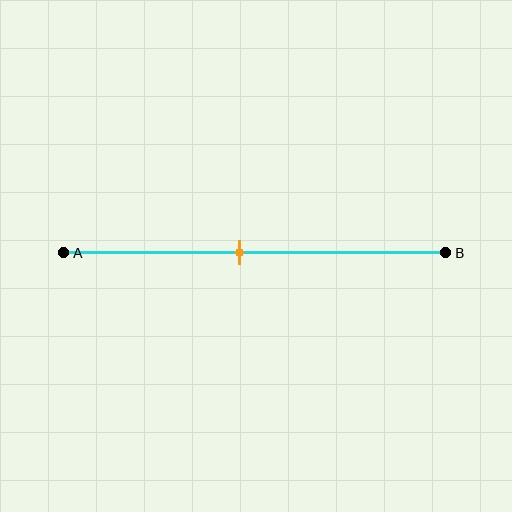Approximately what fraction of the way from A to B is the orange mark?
The orange mark is approximately 45% of the way from A to B.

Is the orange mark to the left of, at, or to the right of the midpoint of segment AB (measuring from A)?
The orange mark is to the left of the midpoint of segment AB.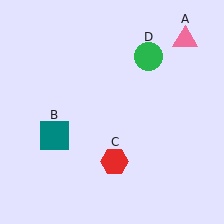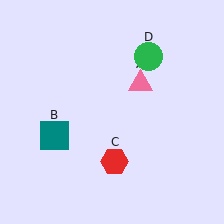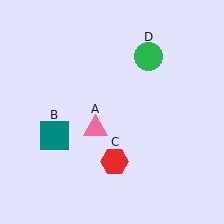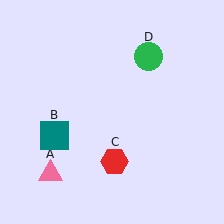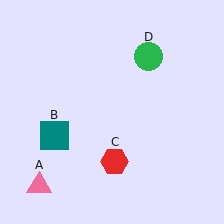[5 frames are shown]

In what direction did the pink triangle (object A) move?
The pink triangle (object A) moved down and to the left.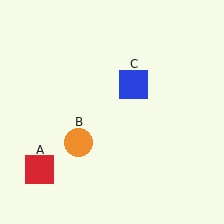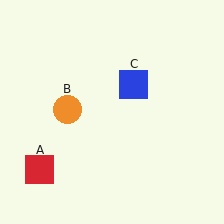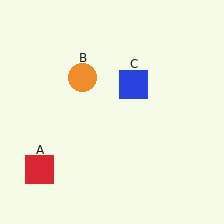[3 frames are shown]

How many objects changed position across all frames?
1 object changed position: orange circle (object B).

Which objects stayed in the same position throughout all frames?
Red square (object A) and blue square (object C) remained stationary.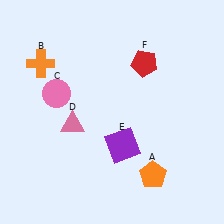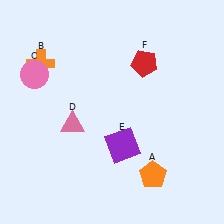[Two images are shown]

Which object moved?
The pink circle (C) moved left.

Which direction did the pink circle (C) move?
The pink circle (C) moved left.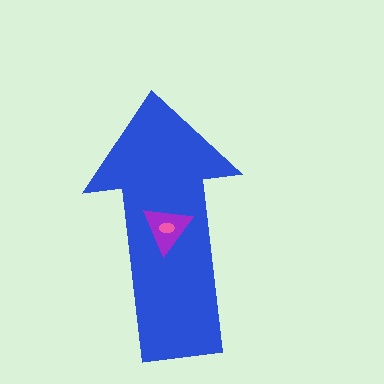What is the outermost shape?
The blue arrow.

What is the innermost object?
The pink ellipse.